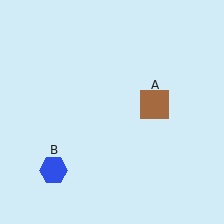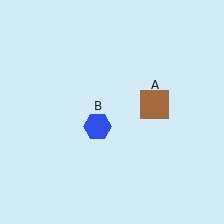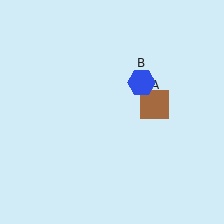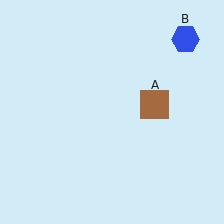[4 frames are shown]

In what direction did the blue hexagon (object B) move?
The blue hexagon (object B) moved up and to the right.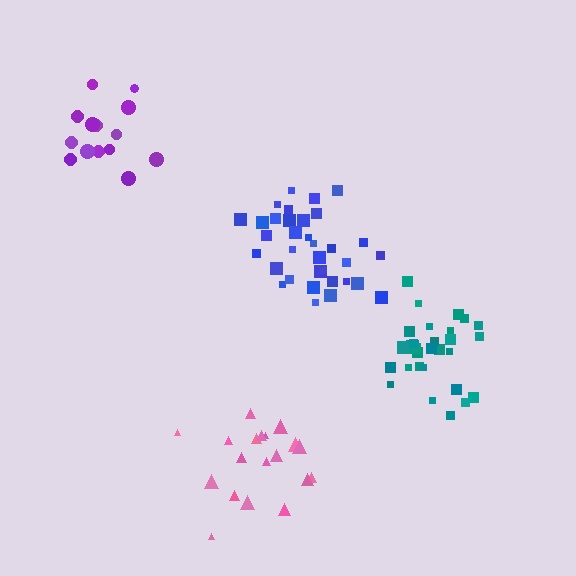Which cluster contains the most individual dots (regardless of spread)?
Blue (34).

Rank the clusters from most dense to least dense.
teal, blue, purple, pink.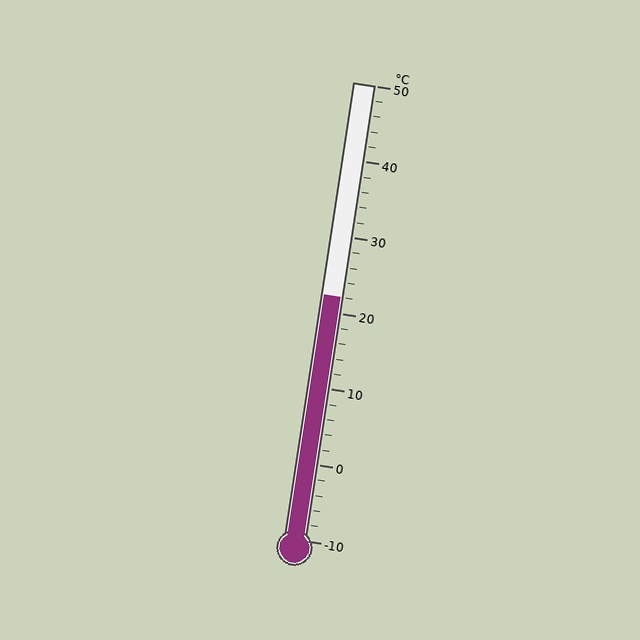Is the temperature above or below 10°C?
The temperature is above 10°C.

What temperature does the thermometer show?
The thermometer shows approximately 22°C.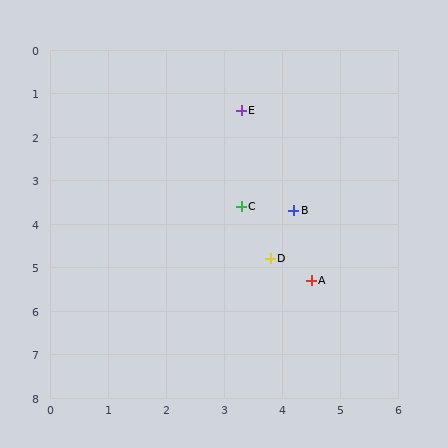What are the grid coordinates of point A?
Point A is at approximately (4.5, 5.3).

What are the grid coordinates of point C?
Point C is at approximately (3.3, 3.6).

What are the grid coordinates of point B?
Point B is at approximately (4.2, 3.7).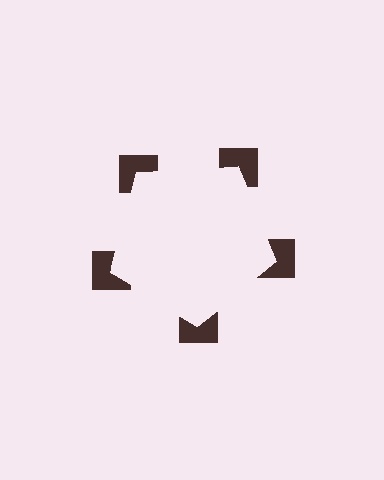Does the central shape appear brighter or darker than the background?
It typically appears slightly brighter than the background, even though no actual brightness change is drawn.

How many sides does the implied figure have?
5 sides.